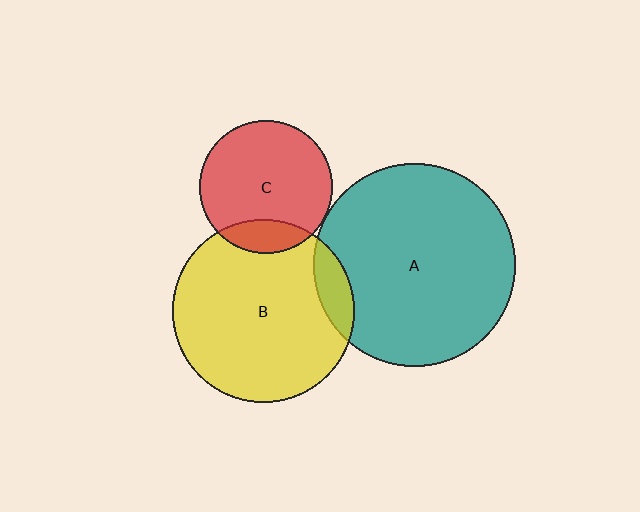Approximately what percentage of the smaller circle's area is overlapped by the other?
Approximately 5%.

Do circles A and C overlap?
Yes.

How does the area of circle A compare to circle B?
Approximately 1.2 times.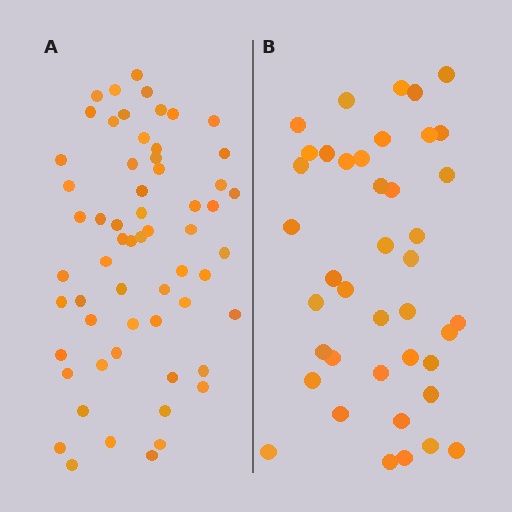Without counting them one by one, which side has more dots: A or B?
Region A (the left region) has more dots.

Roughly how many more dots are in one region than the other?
Region A has approximately 20 more dots than region B.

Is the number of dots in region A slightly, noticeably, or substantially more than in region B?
Region A has substantially more. The ratio is roughly 1.5 to 1.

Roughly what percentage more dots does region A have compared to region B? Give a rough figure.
About 45% more.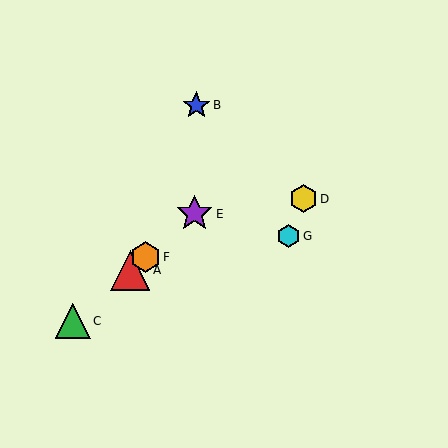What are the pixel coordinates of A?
Object A is at (130, 270).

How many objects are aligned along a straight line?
4 objects (A, C, E, F) are aligned along a straight line.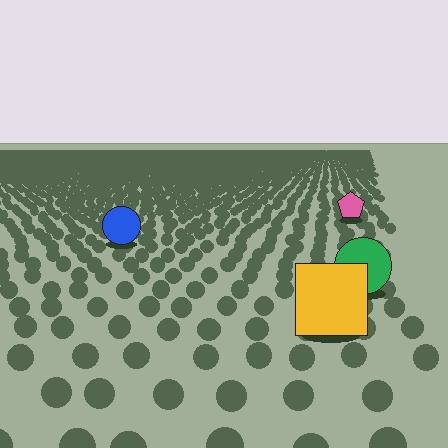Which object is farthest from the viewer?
The pink pentagon is farthest from the viewer. It appears smaller and the ground texture around it is denser.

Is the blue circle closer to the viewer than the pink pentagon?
Yes. The blue circle is closer — you can tell from the texture gradient: the ground texture is coarser near it.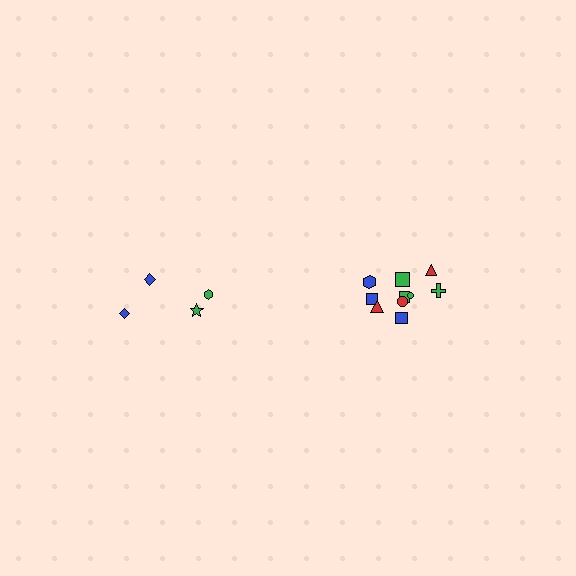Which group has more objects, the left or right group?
The right group.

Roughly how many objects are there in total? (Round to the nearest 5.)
Roughly 15 objects in total.